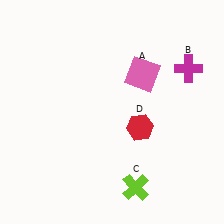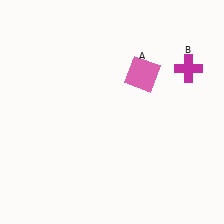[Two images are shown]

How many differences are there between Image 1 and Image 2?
There are 2 differences between the two images.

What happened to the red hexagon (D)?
The red hexagon (D) was removed in Image 2. It was in the bottom-right area of Image 1.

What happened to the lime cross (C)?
The lime cross (C) was removed in Image 2. It was in the bottom-right area of Image 1.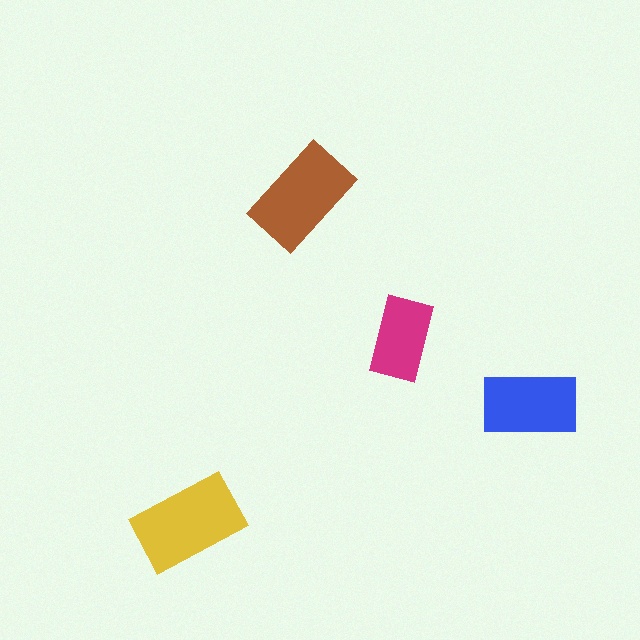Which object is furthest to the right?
The blue rectangle is rightmost.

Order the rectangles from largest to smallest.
the yellow one, the brown one, the blue one, the magenta one.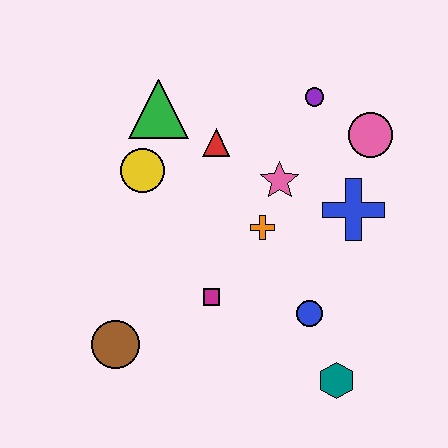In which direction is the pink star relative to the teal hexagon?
The pink star is above the teal hexagon.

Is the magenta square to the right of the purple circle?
No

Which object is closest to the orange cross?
The pink star is closest to the orange cross.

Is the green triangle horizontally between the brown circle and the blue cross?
Yes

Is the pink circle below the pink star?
No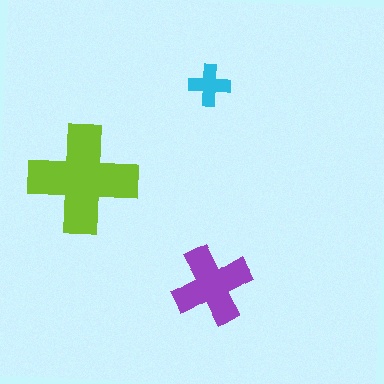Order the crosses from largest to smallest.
the lime one, the purple one, the cyan one.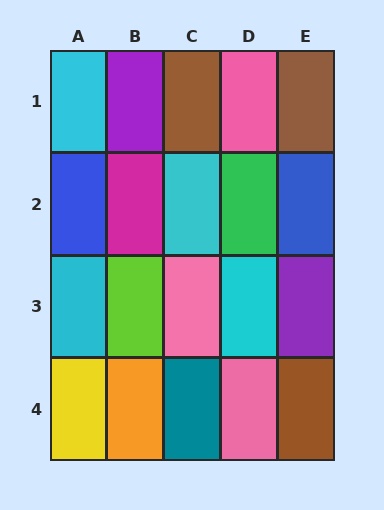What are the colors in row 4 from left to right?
Yellow, orange, teal, pink, brown.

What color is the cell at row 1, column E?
Brown.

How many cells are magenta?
1 cell is magenta.